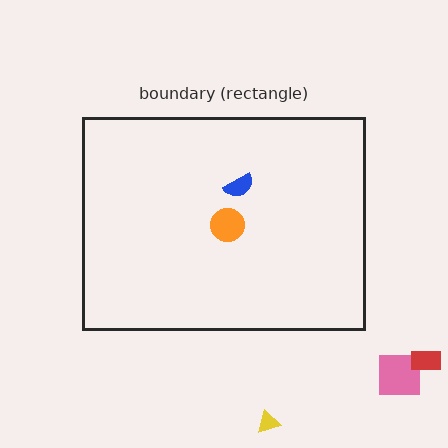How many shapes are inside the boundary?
2 inside, 3 outside.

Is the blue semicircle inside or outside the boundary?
Inside.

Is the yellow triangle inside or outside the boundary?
Outside.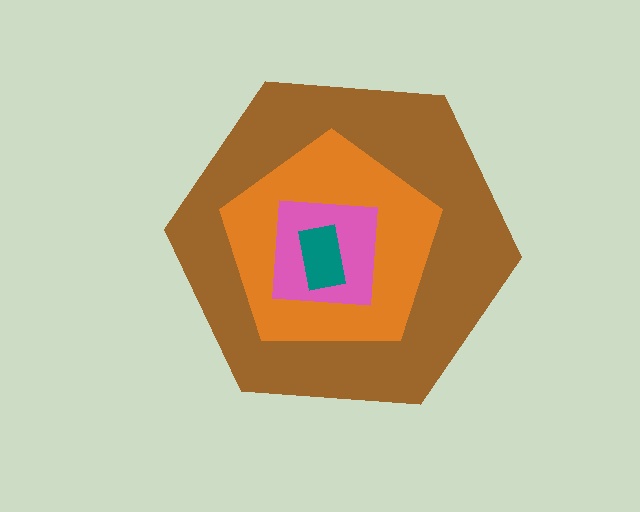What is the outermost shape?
The brown hexagon.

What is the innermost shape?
The teal rectangle.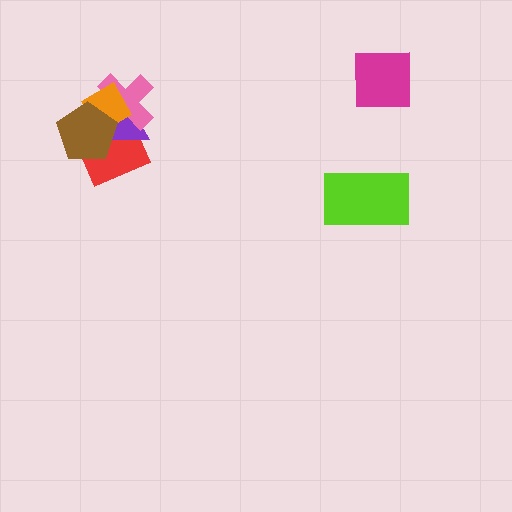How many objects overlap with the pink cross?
4 objects overlap with the pink cross.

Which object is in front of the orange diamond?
The brown pentagon is in front of the orange diamond.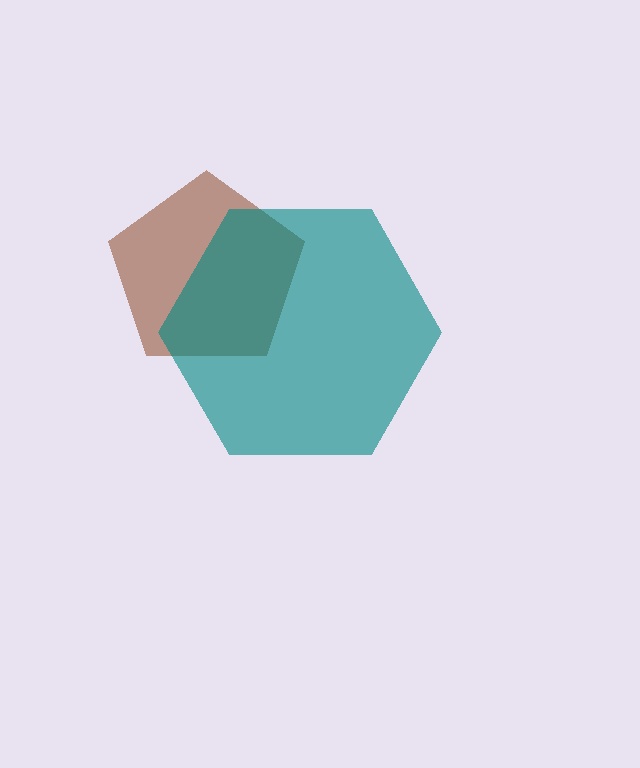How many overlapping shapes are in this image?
There are 2 overlapping shapes in the image.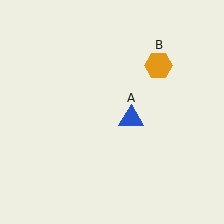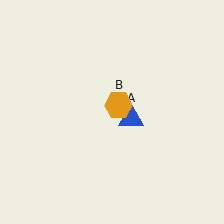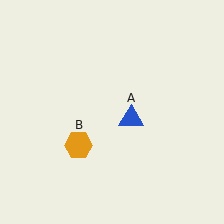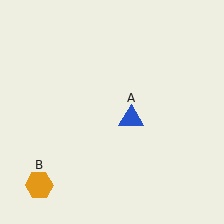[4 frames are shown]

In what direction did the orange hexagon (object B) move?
The orange hexagon (object B) moved down and to the left.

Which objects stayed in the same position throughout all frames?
Blue triangle (object A) remained stationary.